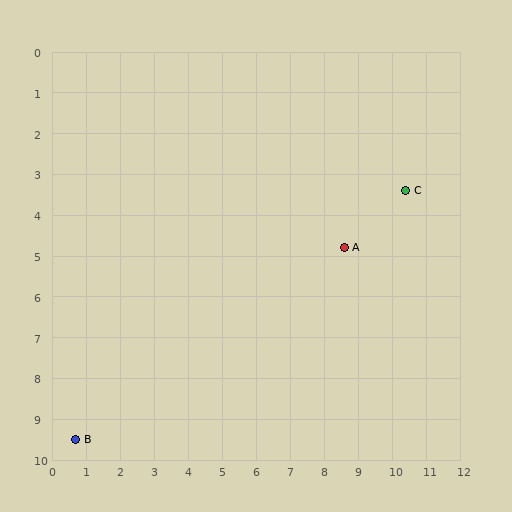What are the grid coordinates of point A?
Point A is at approximately (8.6, 4.8).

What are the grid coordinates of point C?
Point C is at approximately (10.4, 3.4).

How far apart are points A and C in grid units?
Points A and C are about 2.3 grid units apart.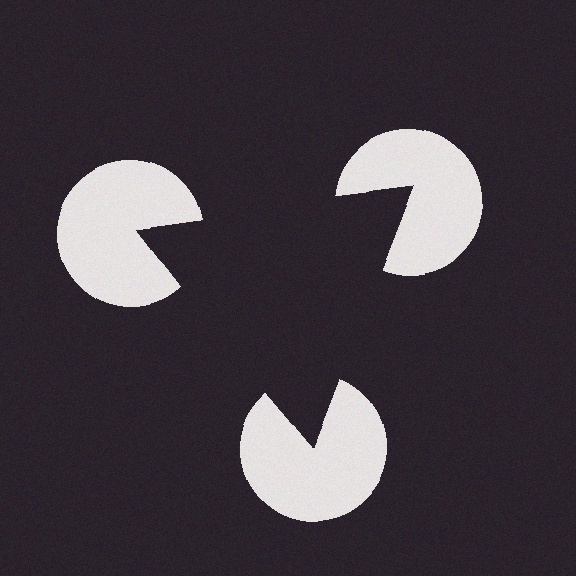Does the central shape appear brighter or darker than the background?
It typically appears slightly darker than the background, even though no actual brightness change is drawn.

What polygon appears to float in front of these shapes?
An illusory triangle — its edges are inferred from the aligned wedge cuts in the pac-man discs, not physically drawn.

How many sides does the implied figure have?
3 sides.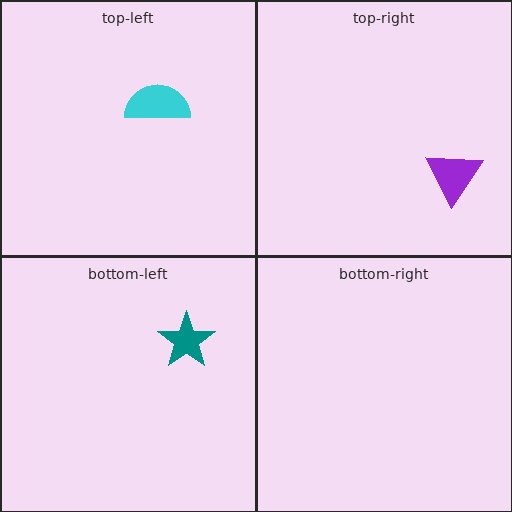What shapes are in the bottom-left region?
The teal star.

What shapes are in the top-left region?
The cyan semicircle.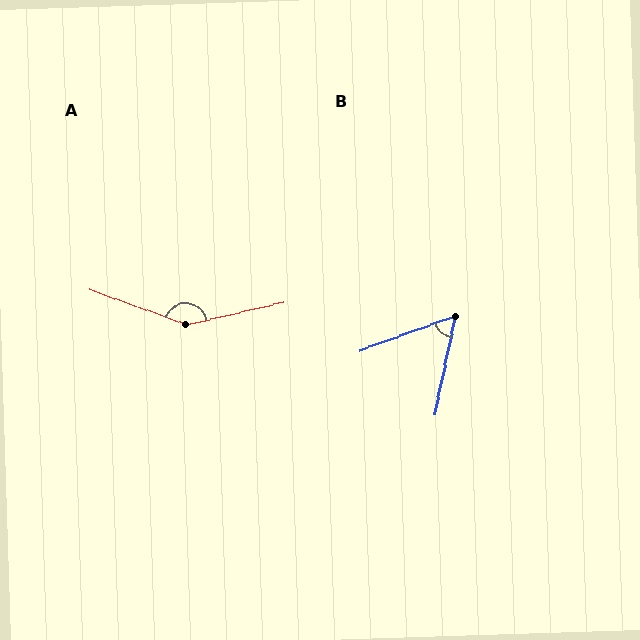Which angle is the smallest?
B, at approximately 59 degrees.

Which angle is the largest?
A, at approximately 147 degrees.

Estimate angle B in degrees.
Approximately 59 degrees.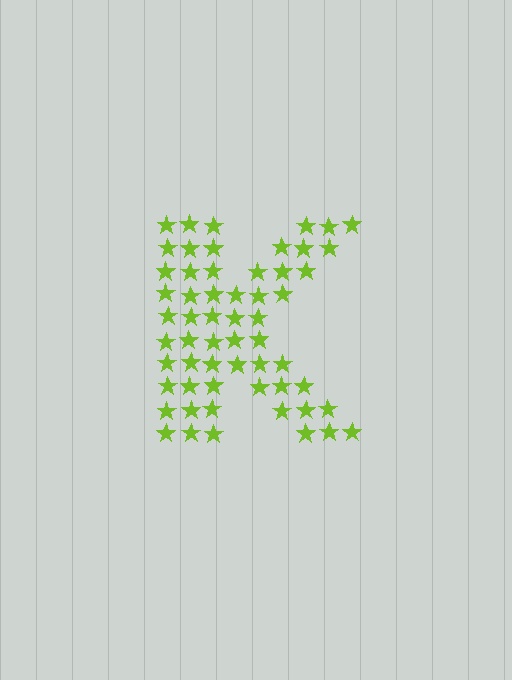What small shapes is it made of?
It is made of small stars.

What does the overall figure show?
The overall figure shows the letter K.